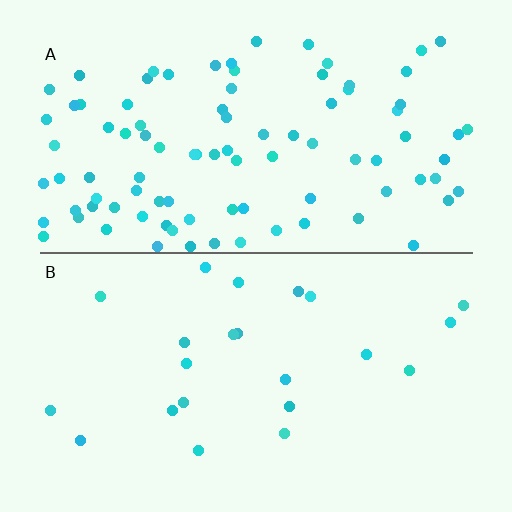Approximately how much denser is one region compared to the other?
Approximately 4.1× — region A over region B.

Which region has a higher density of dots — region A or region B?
A (the top).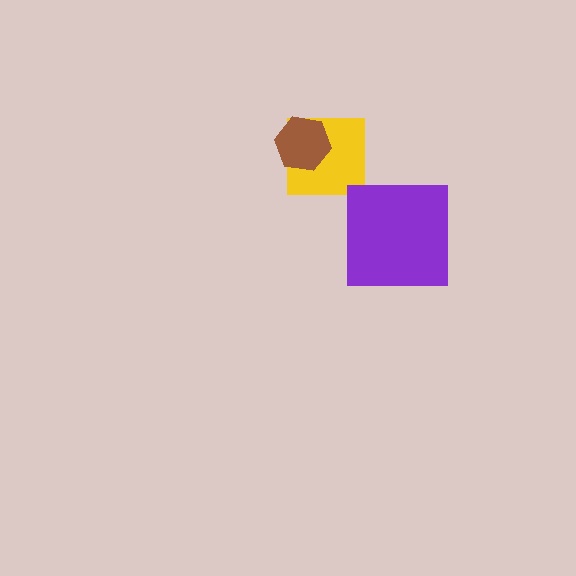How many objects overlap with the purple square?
0 objects overlap with the purple square.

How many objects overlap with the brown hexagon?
1 object overlaps with the brown hexagon.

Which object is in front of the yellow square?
The brown hexagon is in front of the yellow square.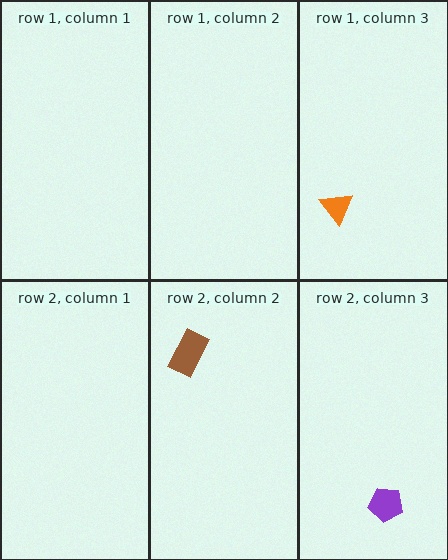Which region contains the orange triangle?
The row 1, column 3 region.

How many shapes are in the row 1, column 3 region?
1.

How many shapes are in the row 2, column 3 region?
1.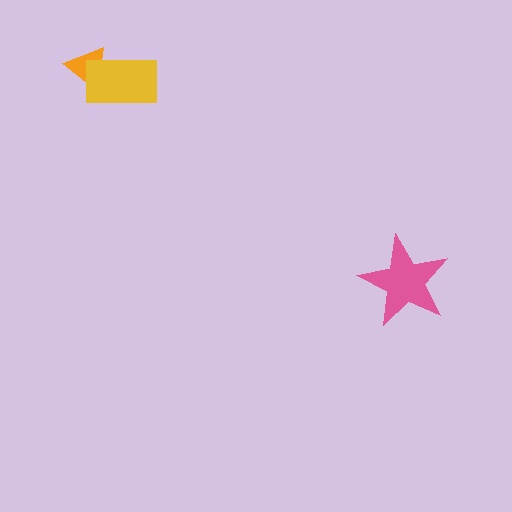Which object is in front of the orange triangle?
The yellow rectangle is in front of the orange triangle.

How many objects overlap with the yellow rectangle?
1 object overlaps with the yellow rectangle.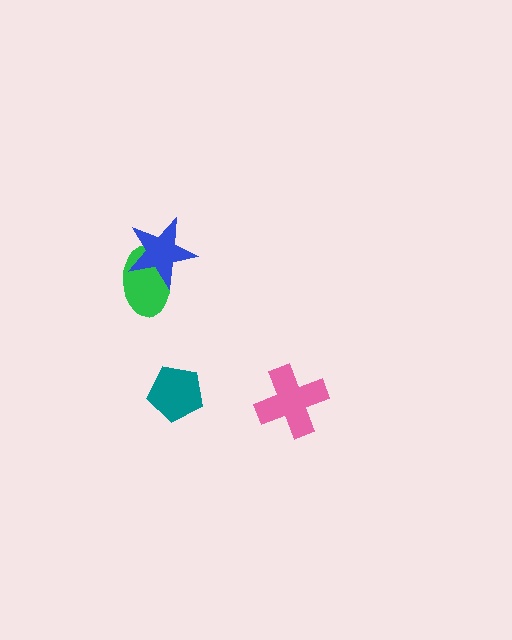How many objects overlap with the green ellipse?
1 object overlaps with the green ellipse.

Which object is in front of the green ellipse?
The blue star is in front of the green ellipse.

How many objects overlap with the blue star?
1 object overlaps with the blue star.